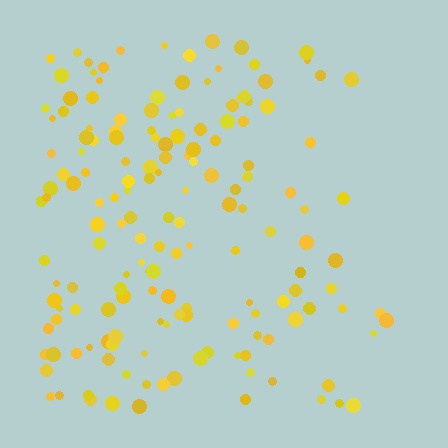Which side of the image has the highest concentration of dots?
The left.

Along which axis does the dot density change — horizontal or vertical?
Horizontal.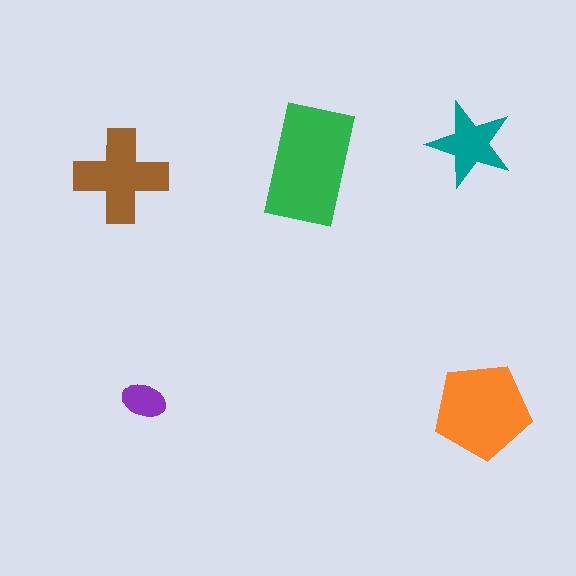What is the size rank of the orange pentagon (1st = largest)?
2nd.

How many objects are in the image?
There are 5 objects in the image.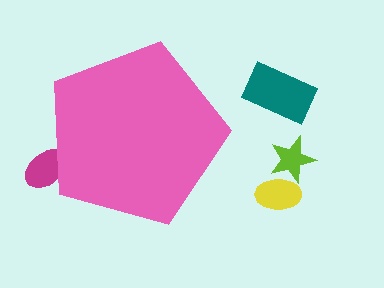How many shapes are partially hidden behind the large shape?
1 shape is partially hidden.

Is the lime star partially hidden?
No, the lime star is fully visible.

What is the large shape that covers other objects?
A pink pentagon.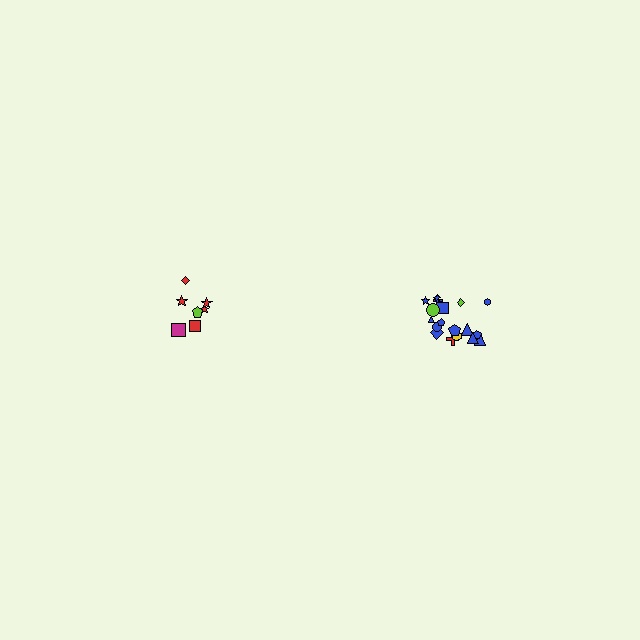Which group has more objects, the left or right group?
The right group.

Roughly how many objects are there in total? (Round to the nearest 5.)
Roughly 25 objects in total.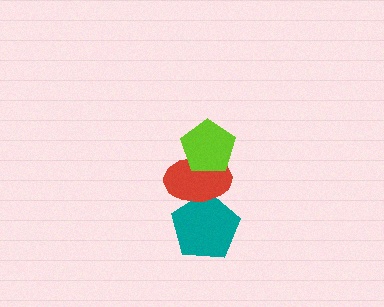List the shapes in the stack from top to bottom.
From top to bottom: the lime pentagon, the red ellipse, the teal pentagon.